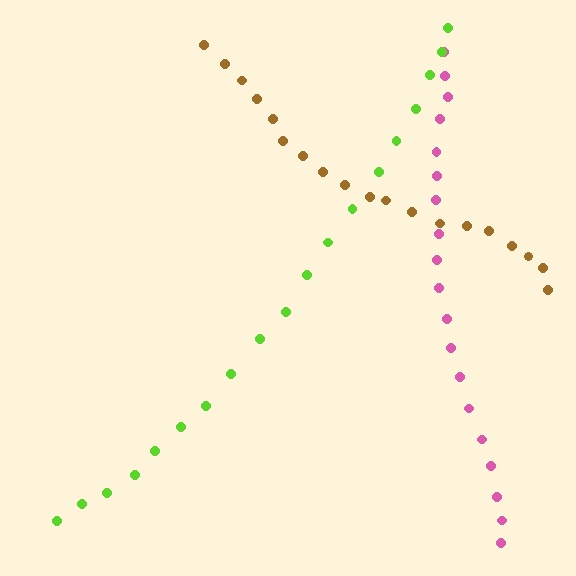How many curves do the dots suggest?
There are 3 distinct paths.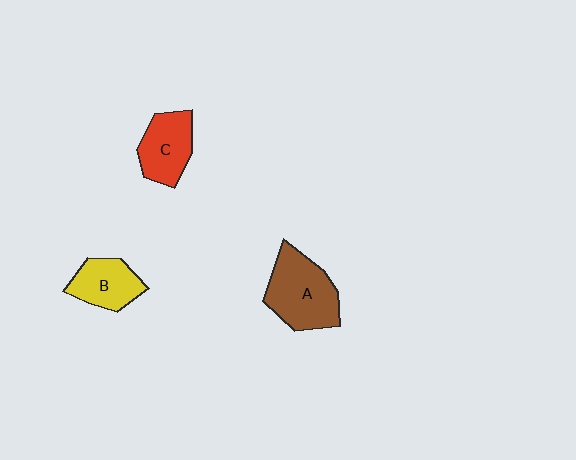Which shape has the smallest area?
Shape B (yellow).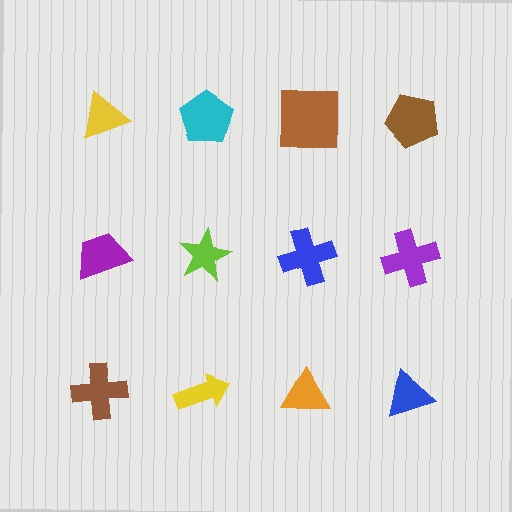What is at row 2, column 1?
A purple trapezoid.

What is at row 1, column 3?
A brown square.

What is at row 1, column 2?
A cyan pentagon.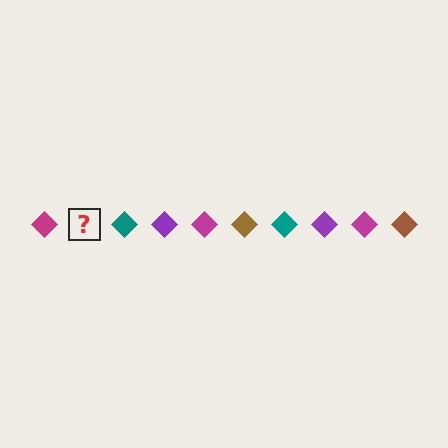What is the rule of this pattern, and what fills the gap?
The rule is that the pattern cycles through magenta, brown, teal, purple diamonds. The gap should be filled with a brown diamond.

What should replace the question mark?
The question mark should be replaced with a brown diamond.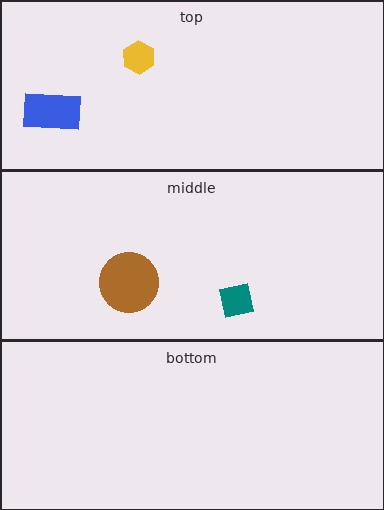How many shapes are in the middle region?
2.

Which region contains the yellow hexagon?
The top region.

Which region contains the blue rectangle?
The top region.